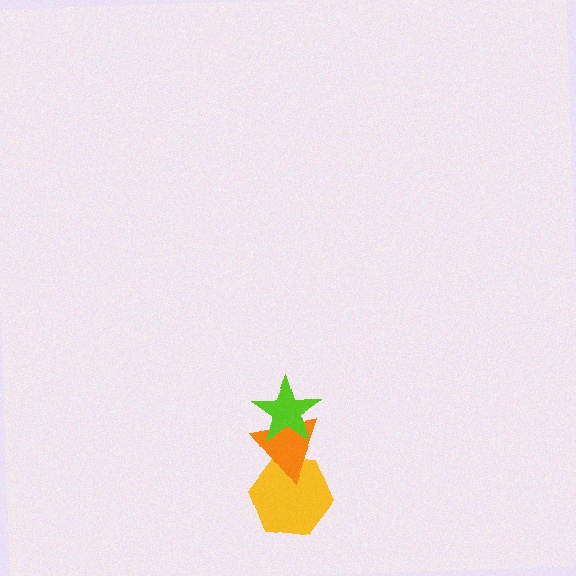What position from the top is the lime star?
The lime star is 1st from the top.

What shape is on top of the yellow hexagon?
The orange triangle is on top of the yellow hexagon.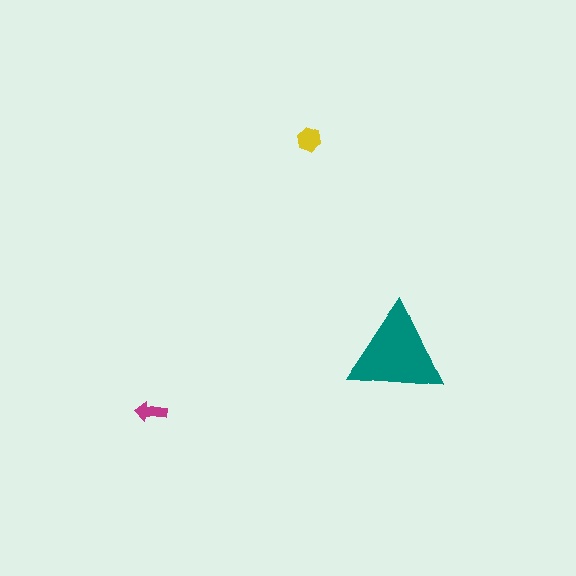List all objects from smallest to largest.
The magenta arrow, the yellow hexagon, the teal triangle.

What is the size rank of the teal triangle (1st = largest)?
1st.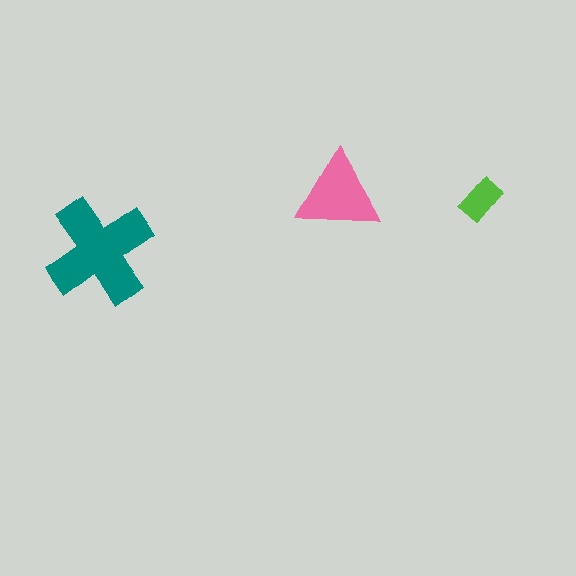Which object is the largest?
The teal cross.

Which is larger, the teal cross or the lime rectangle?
The teal cross.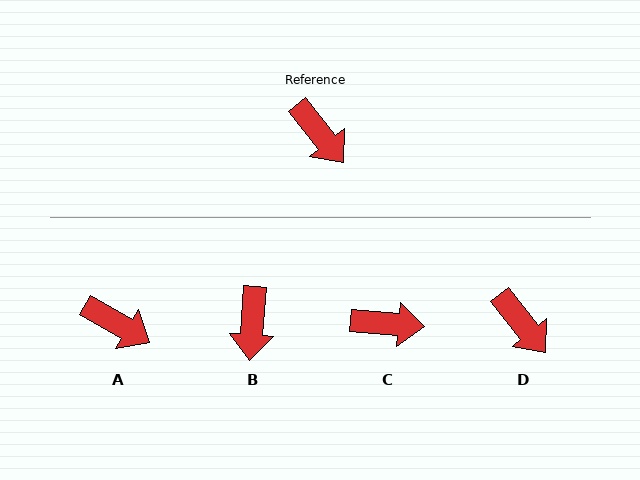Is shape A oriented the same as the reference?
No, it is off by about 21 degrees.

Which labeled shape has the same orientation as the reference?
D.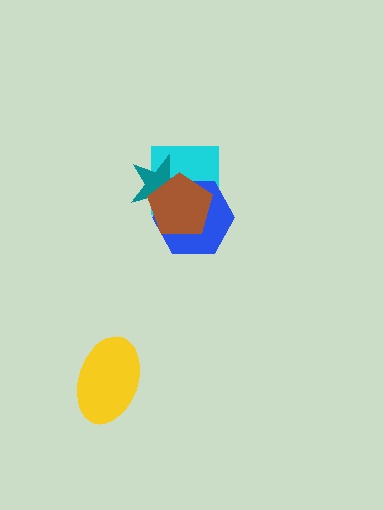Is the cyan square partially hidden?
Yes, it is partially covered by another shape.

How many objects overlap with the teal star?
3 objects overlap with the teal star.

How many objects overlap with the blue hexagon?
3 objects overlap with the blue hexagon.